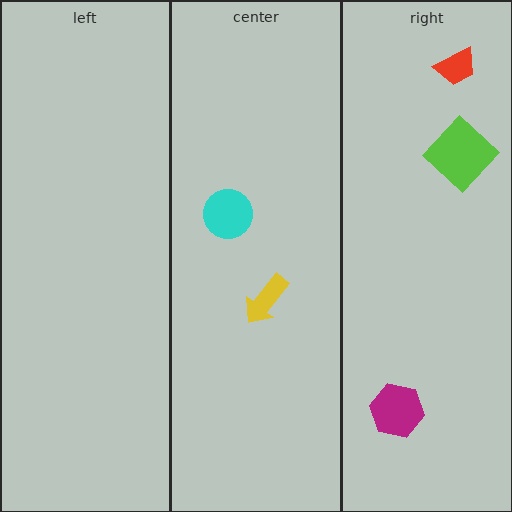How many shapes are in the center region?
2.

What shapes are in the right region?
The lime diamond, the red trapezoid, the magenta hexagon.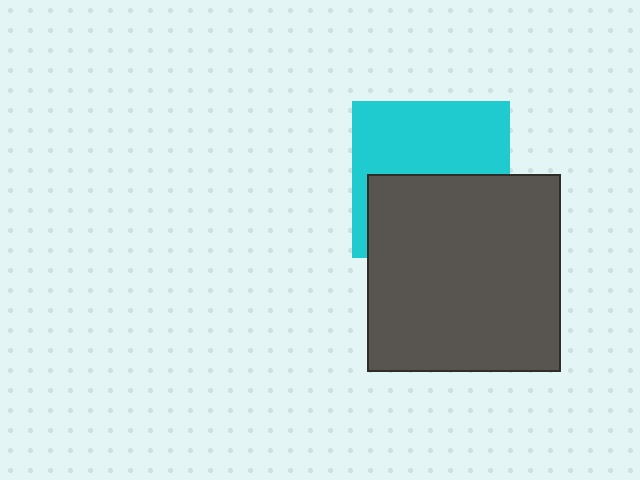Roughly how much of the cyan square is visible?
About half of it is visible (roughly 52%).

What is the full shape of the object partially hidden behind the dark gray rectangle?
The partially hidden object is a cyan square.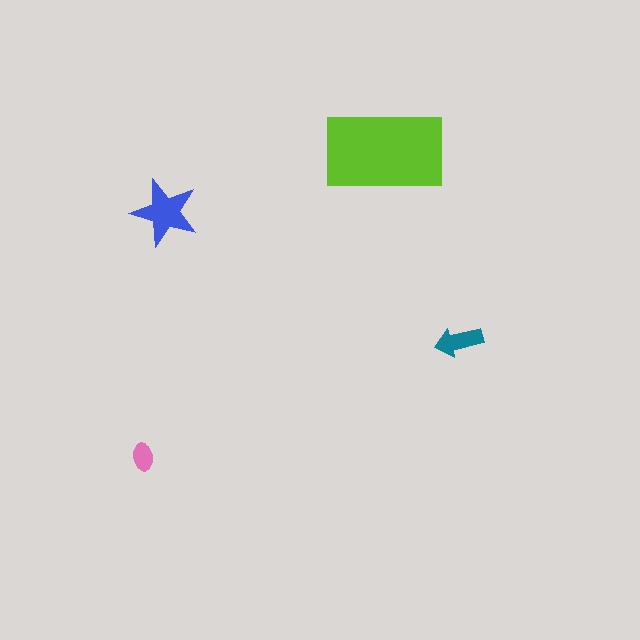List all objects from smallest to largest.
The pink ellipse, the teal arrow, the blue star, the lime rectangle.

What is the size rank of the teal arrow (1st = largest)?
3rd.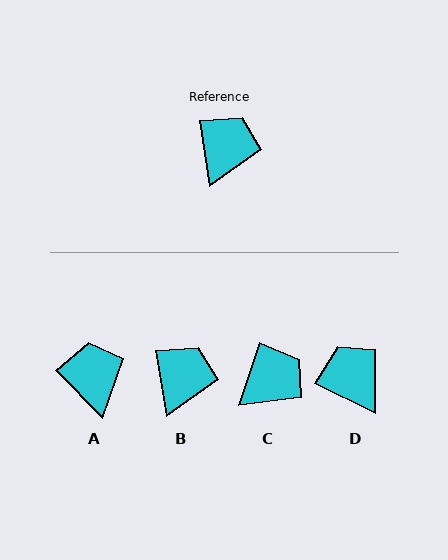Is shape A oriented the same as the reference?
No, it is off by about 35 degrees.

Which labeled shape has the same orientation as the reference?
B.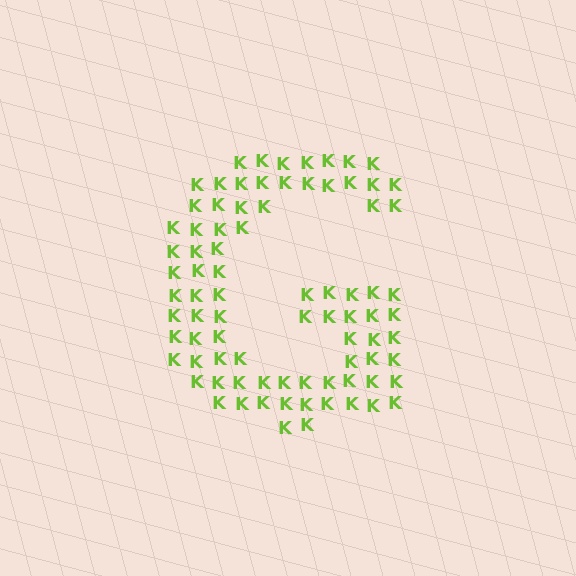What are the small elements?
The small elements are letter K's.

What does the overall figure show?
The overall figure shows the letter G.